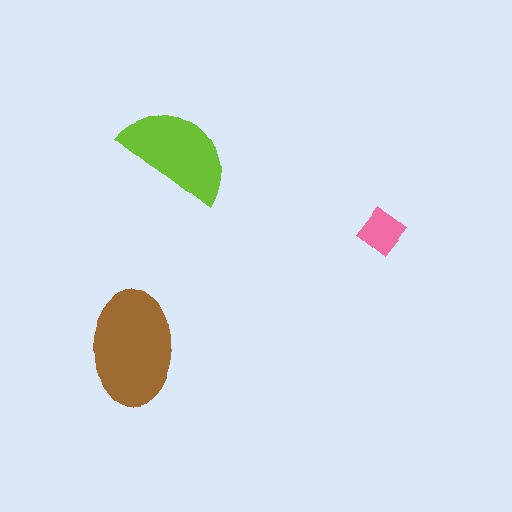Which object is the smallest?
The pink diamond.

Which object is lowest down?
The brown ellipse is bottommost.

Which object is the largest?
The brown ellipse.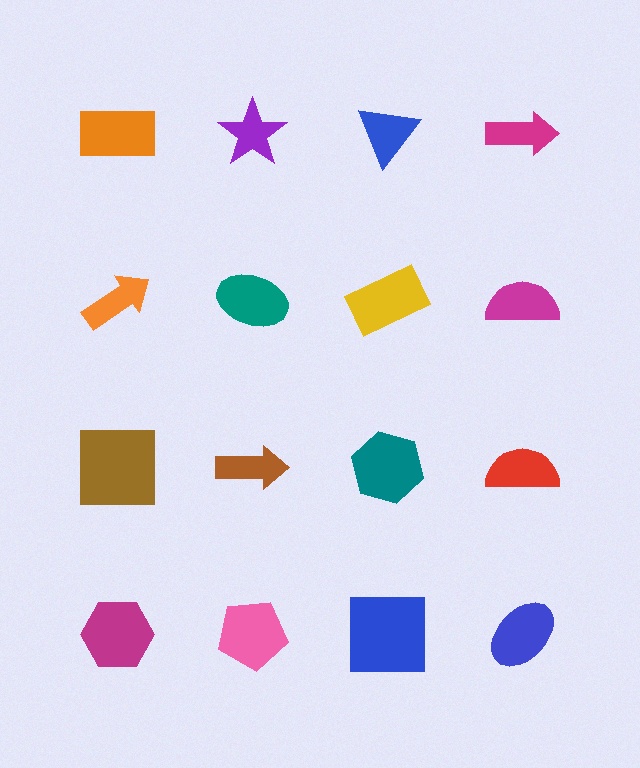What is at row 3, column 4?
A red semicircle.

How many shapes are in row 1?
4 shapes.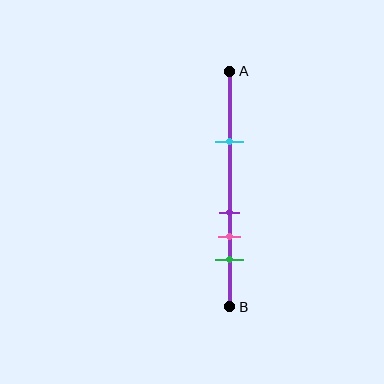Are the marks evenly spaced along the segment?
No, the marks are not evenly spaced.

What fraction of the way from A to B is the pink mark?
The pink mark is approximately 70% (0.7) of the way from A to B.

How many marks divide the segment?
There are 4 marks dividing the segment.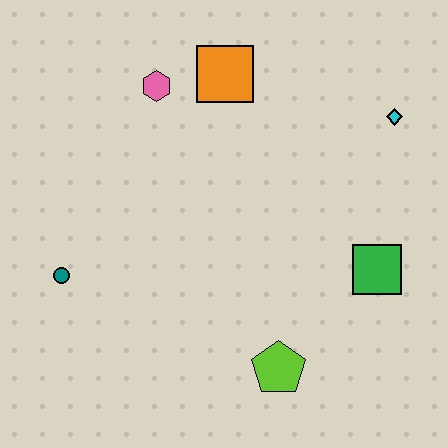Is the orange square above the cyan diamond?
Yes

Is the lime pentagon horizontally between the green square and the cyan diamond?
No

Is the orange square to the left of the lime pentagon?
Yes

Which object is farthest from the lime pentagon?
The pink hexagon is farthest from the lime pentagon.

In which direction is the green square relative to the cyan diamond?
The green square is below the cyan diamond.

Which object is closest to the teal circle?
The pink hexagon is closest to the teal circle.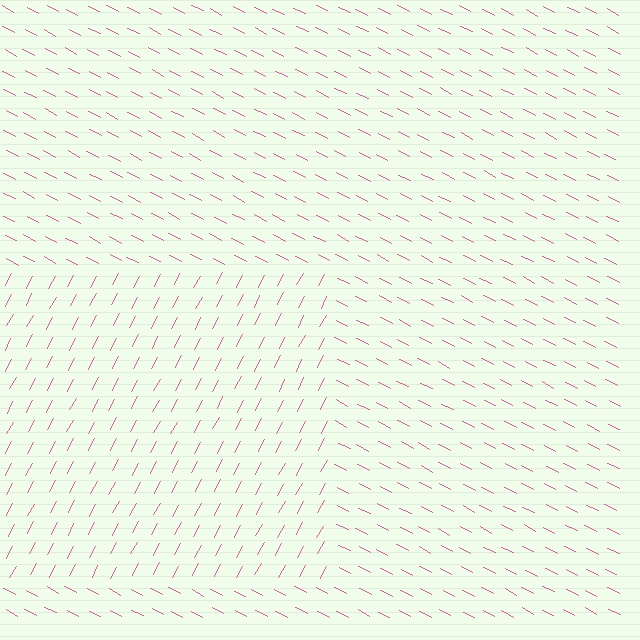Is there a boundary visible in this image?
Yes, there is a texture boundary formed by a change in line orientation.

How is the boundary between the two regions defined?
The boundary is defined purely by a change in line orientation (approximately 89 degrees difference). All lines are the same color and thickness.